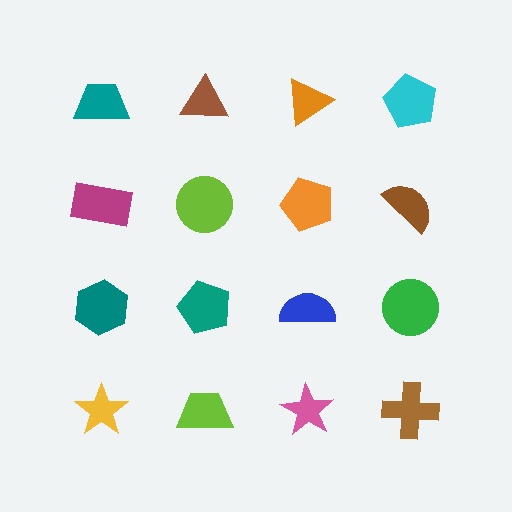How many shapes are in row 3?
4 shapes.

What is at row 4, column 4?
A brown cross.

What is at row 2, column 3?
An orange pentagon.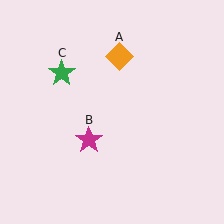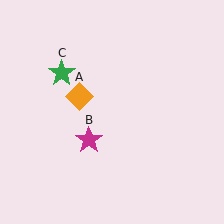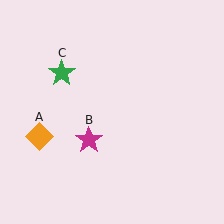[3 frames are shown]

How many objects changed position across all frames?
1 object changed position: orange diamond (object A).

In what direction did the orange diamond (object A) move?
The orange diamond (object A) moved down and to the left.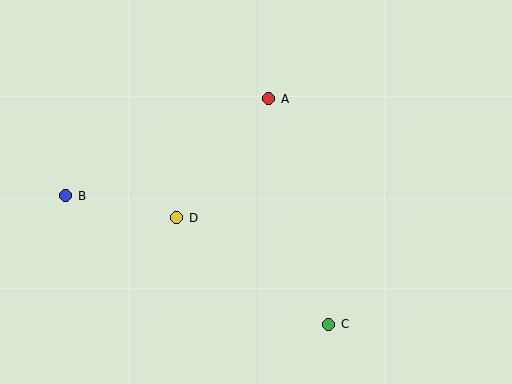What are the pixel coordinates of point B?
Point B is at (66, 196).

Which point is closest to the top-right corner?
Point A is closest to the top-right corner.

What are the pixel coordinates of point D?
Point D is at (177, 218).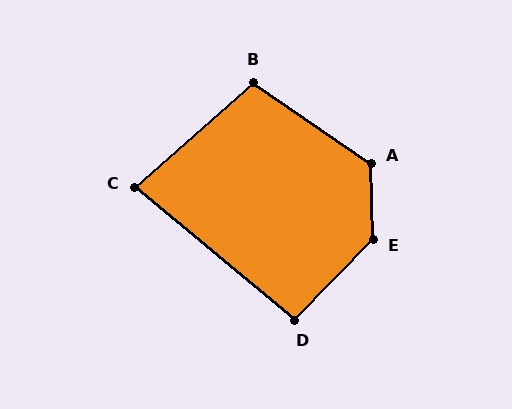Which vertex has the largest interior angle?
E, at approximately 134 degrees.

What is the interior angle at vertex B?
Approximately 104 degrees (obtuse).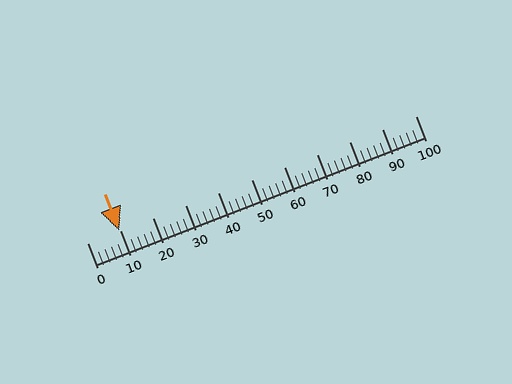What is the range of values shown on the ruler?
The ruler shows values from 0 to 100.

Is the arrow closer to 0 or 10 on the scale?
The arrow is closer to 10.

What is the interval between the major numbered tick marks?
The major tick marks are spaced 10 units apart.